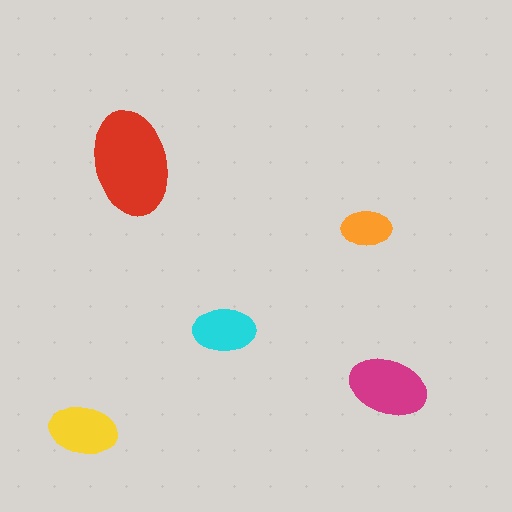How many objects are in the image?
There are 5 objects in the image.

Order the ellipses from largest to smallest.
the red one, the magenta one, the yellow one, the cyan one, the orange one.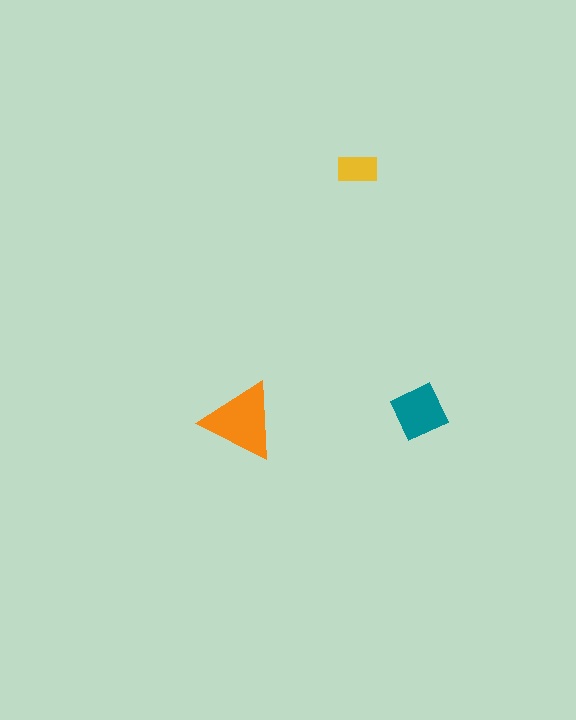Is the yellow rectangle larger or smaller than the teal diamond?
Smaller.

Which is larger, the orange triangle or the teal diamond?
The orange triangle.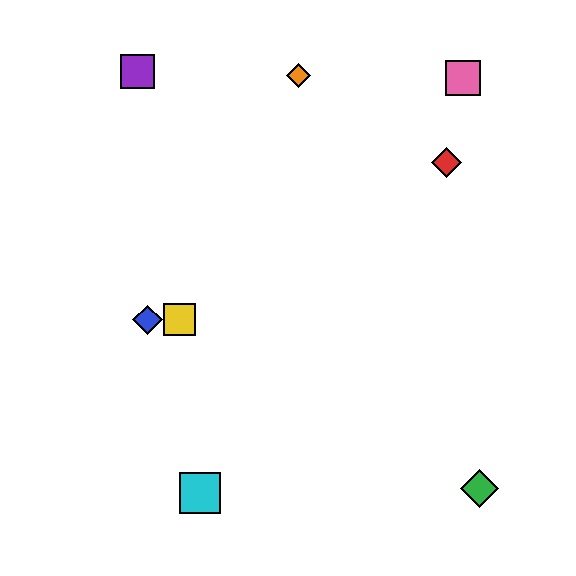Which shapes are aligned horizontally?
The blue diamond, the yellow square are aligned horizontally.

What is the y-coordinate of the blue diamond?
The blue diamond is at y≈320.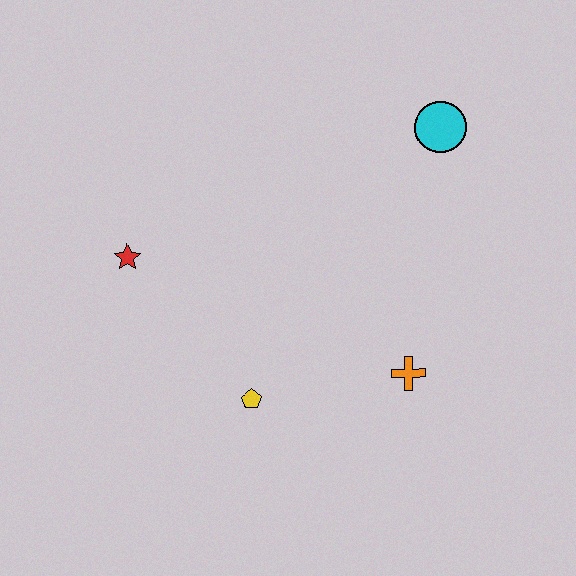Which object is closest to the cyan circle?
The orange cross is closest to the cyan circle.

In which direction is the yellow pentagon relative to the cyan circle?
The yellow pentagon is below the cyan circle.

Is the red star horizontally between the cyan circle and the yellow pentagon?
No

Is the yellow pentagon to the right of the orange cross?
No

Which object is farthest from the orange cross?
The red star is farthest from the orange cross.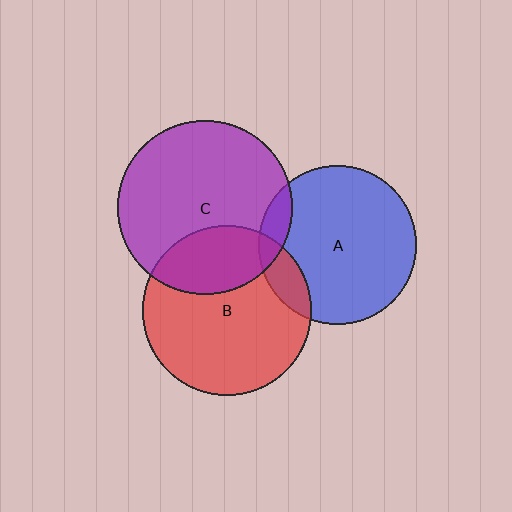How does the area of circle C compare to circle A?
Approximately 1.2 times.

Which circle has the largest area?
Circle C (purple).